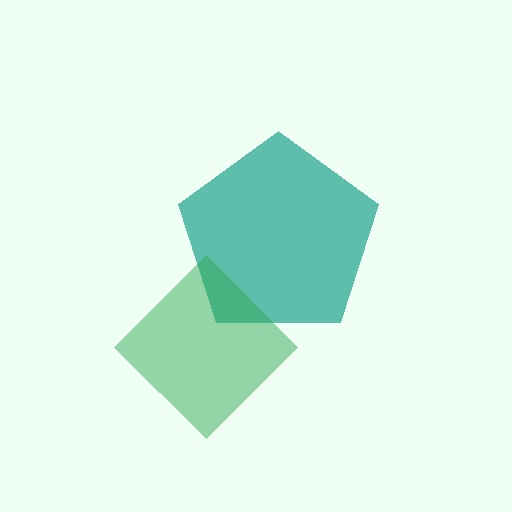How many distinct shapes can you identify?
There are 2 distinct shapes: a teal pentagon, a green diamond.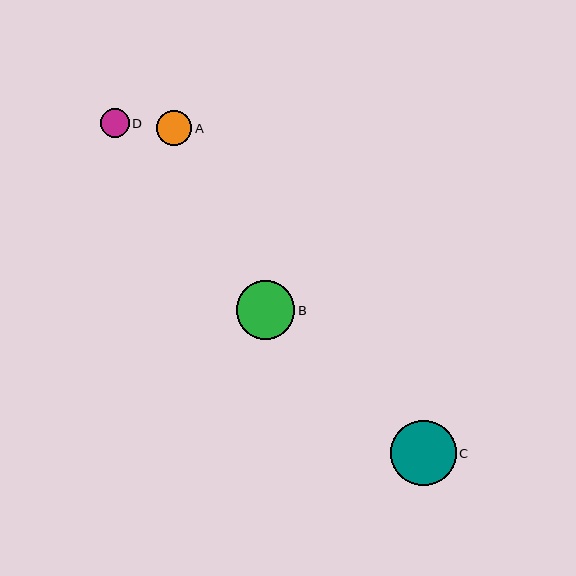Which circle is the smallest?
Circle D is the smallest with a size of approximately 29 pixels.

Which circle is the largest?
Circle C is the largest with a size of approximately 66 pixels.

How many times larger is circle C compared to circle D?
Circle C is approximately 2.3 times the size of circle D.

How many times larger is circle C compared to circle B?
Circle C is approximately 1.1 times the size of circle B.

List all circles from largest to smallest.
From largest to smallest: C, B, A, D.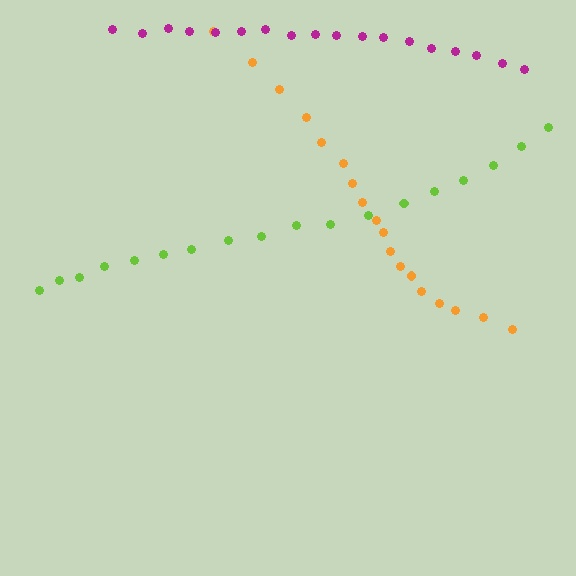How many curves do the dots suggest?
There are 3 distinct paths.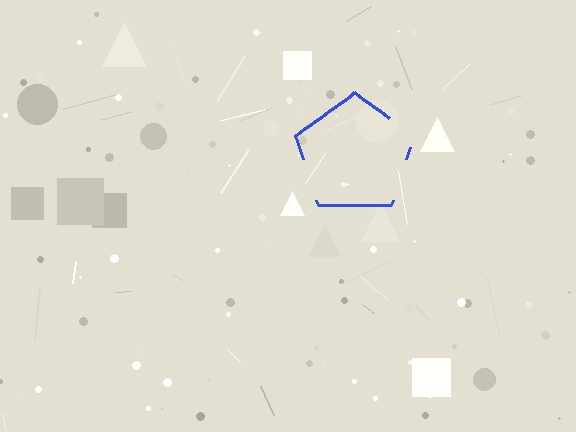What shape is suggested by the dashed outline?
The dashed outline suggests a pentagon.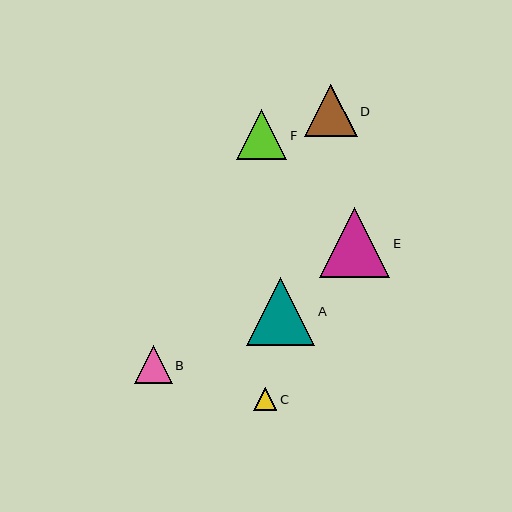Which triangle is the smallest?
Triangle C is the smallest with a size of approximately 23 pixels.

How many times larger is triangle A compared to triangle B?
Triangle A is approximately 1.8 times the size of triangle B.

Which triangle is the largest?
Triangle E is the largest with a size of approximately 70 pixels.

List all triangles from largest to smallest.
From largest to smallest: E, A, D, F, B, C.